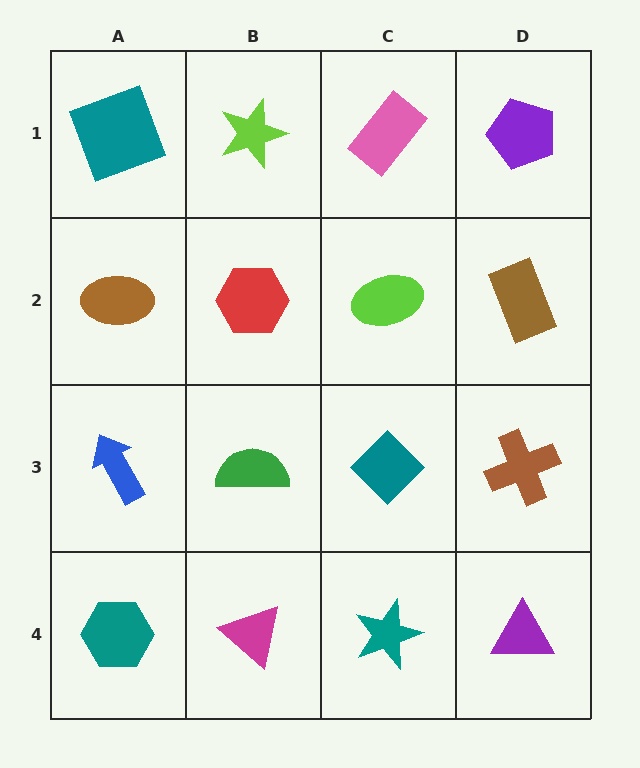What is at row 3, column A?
A blue arrow.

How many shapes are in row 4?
4 shapes.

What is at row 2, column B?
A red hexagon.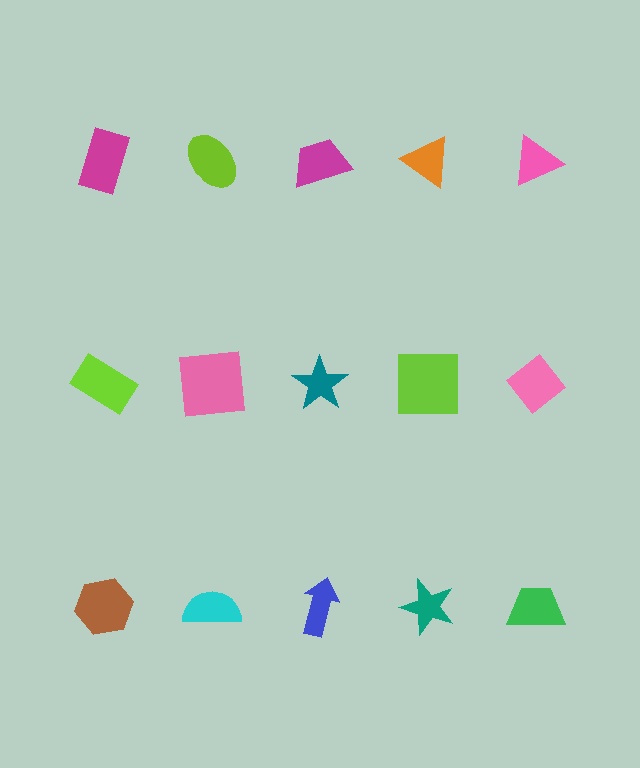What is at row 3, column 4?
A teal star.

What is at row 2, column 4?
A lime square.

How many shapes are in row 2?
5 shapes.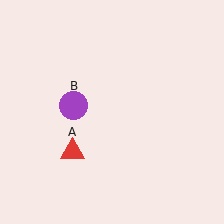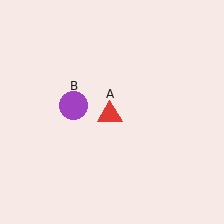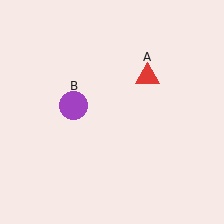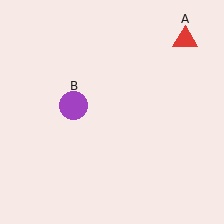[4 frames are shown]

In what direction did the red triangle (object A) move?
The red triangle (object A) moved up and to the right.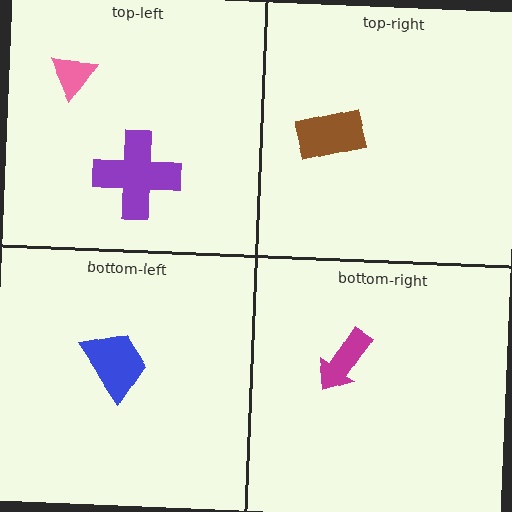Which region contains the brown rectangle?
The top-right region.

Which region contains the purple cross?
The top-left region.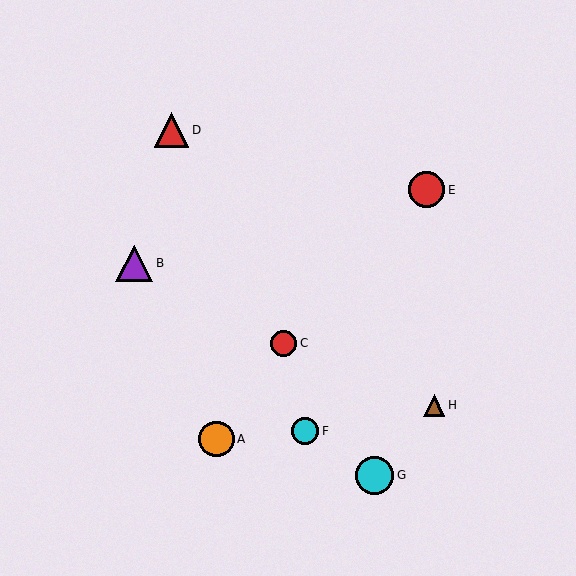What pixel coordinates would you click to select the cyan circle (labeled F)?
Click at (305, 431) to select the cyan circle F.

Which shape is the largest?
The cyan circle (labeled G) is the largest.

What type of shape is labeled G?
Shape G is a cyan circle.